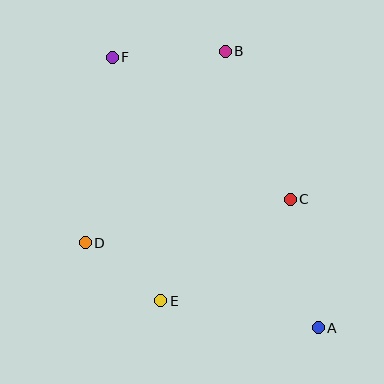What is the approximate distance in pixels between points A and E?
The distance between A and E is approximately 160 pixels.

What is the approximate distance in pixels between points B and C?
The distance between B and C is approximately 162 pixels.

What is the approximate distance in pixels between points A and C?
The distance between A and C is approximately 132 pixels.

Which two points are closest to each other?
Points D and E are closest to each other.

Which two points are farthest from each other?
Points A and F are farthest from each other.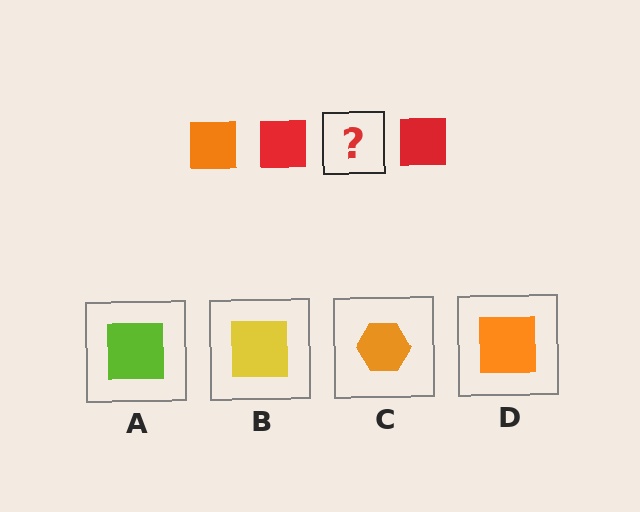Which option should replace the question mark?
Option D.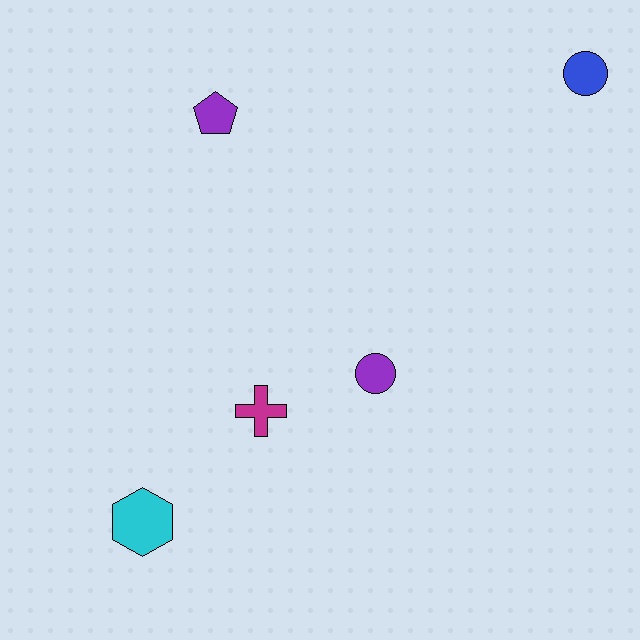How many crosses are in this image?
There is 1 cross.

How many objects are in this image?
There are 5 objects.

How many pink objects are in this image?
There are no pink objects.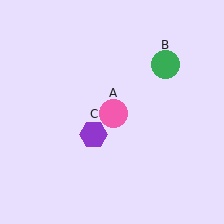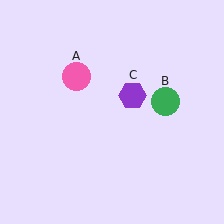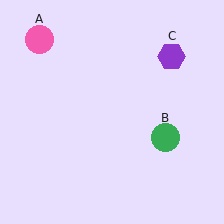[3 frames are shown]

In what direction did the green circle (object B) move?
The green circle (object B) moved down.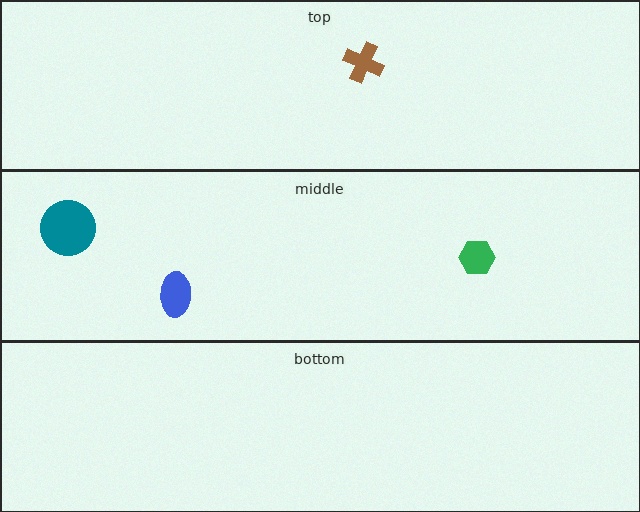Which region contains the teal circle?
The middle region.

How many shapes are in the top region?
1.